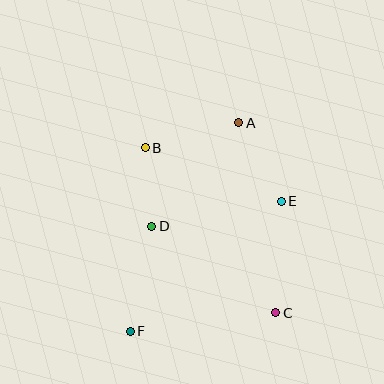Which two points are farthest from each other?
Points A and F are farthest from each other.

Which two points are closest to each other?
Points B and D are closest to each other.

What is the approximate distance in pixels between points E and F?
The distance between E and F is approximately 199 pixels.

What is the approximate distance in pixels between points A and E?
The distance between A and E is approximately 89 pixels.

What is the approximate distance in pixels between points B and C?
The distance between B and C is approximately 211 pixels.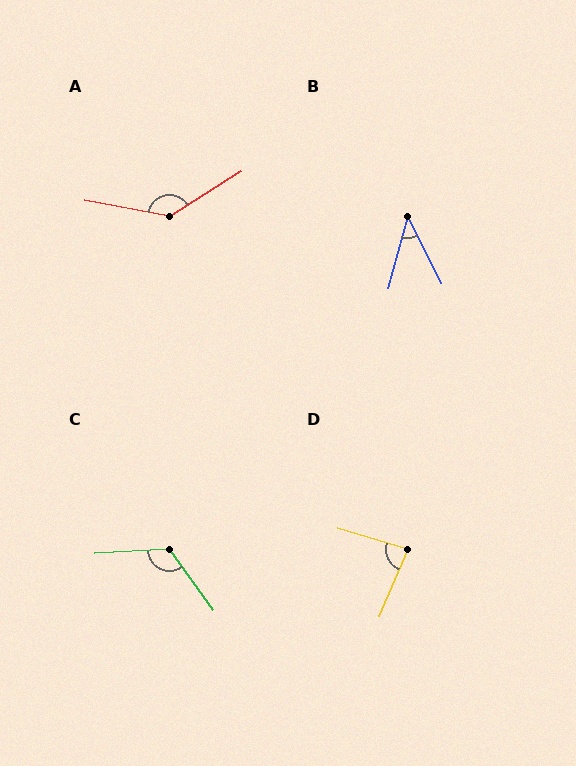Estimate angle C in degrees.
Approximately 123 degrees.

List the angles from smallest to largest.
B (42°), D (84°), C (123°), A (137°).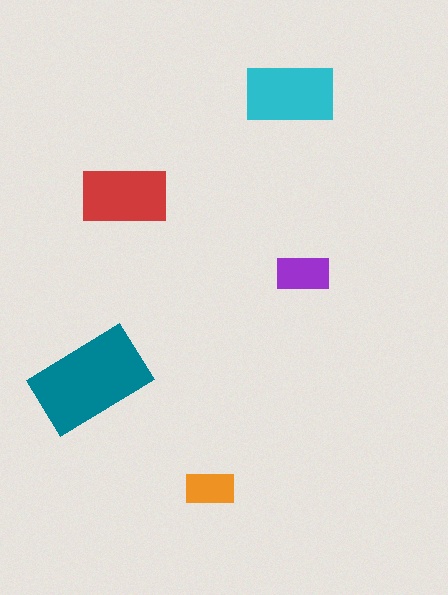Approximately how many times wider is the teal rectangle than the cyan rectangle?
About 1.5 times wider.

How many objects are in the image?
There are 5 objects in the image.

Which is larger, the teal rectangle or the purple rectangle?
The teal one.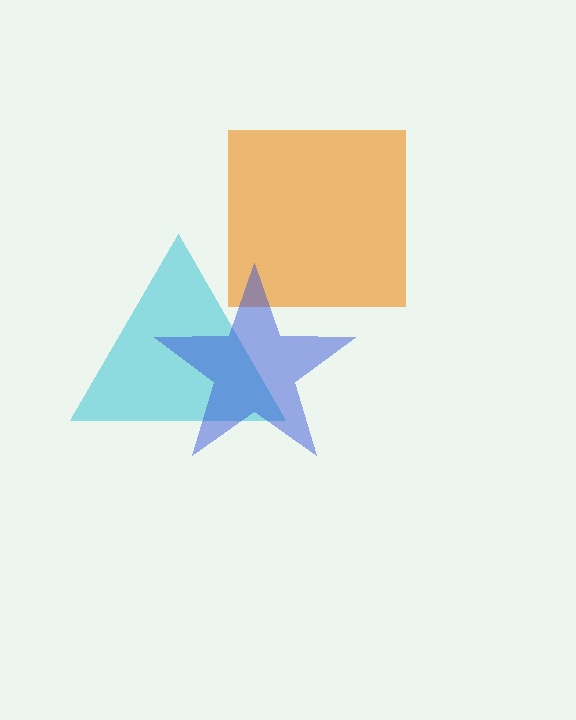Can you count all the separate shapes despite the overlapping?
Yes, there are 3 separate shapes.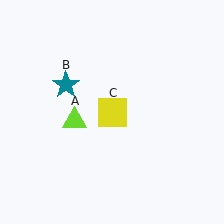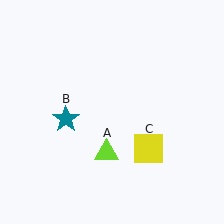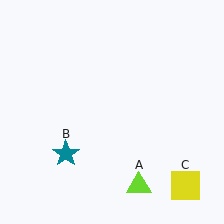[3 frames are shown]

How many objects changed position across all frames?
3 objects changed position: lime triangle (object A), teal star (object B), yellow square (object C).